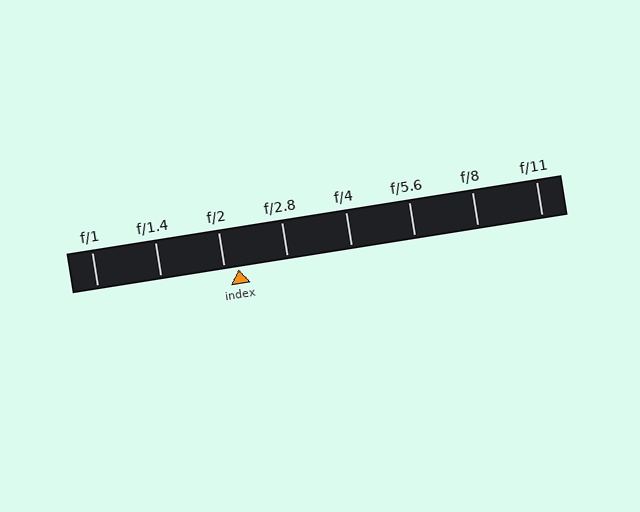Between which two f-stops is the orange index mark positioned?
The index mark is between f/2 and f/2.8.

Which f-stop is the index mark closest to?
The index mark is closest to f/2.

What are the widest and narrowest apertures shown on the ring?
The widest aperture shown is f/1 and the narrowest is f/11.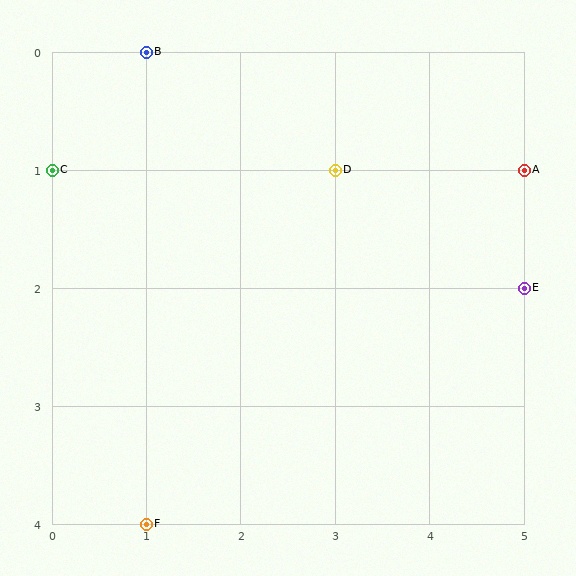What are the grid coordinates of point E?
Point E is at grid coordinates (5, 2).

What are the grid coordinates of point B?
Point B is at grid coordinates (1, 0).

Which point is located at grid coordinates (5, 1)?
Point A is at (5, 1).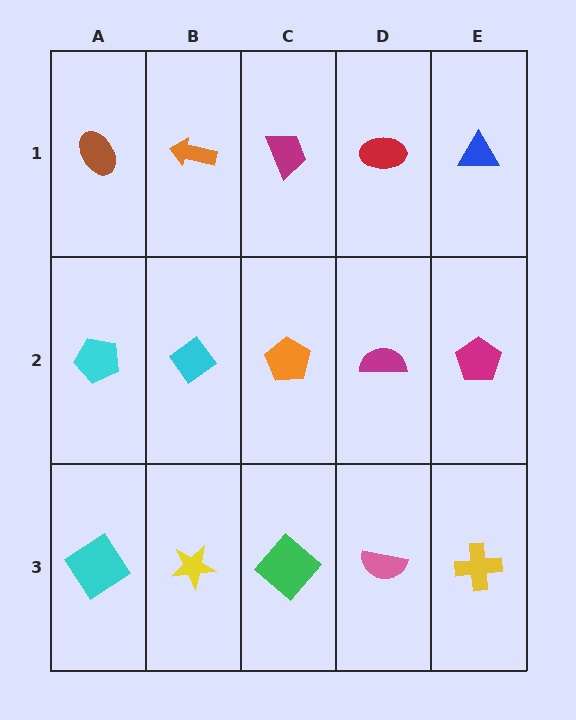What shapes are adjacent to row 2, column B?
An orange arrow (row 1, column B), a yellow star (row 3, column B), a cyan pentagon (row 2, column A), an orange pentagon (row 2, column C).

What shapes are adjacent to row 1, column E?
A magenta pentagon (row 2, column E), a red ellipse (row 1, column D).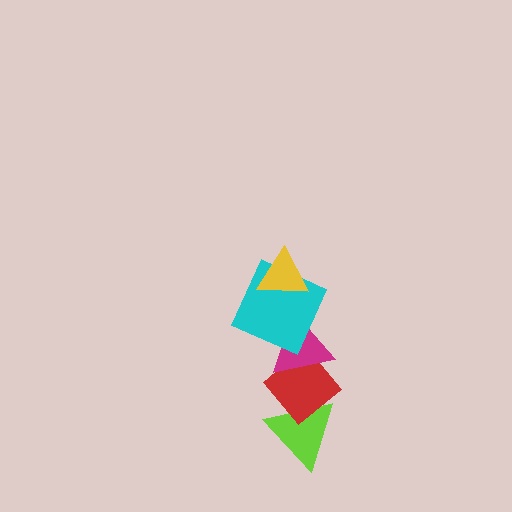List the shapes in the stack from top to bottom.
From top to bottom: the yellow triangle, the cyan square, the magenta triangle, the red diamond, the lime triangle.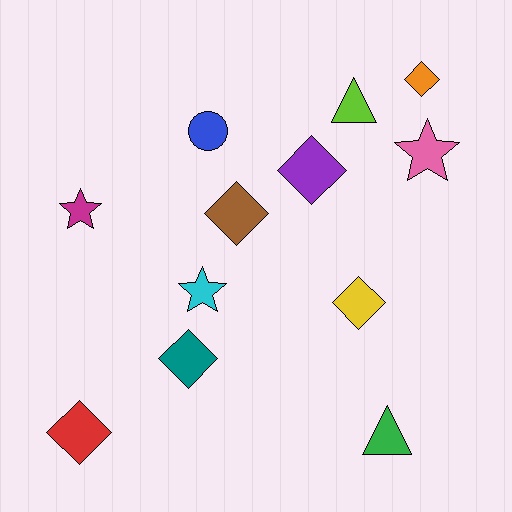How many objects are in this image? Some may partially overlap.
There are 12 objects.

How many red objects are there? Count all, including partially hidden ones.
There is 1 red object.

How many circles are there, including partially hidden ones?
There is 1 circle.